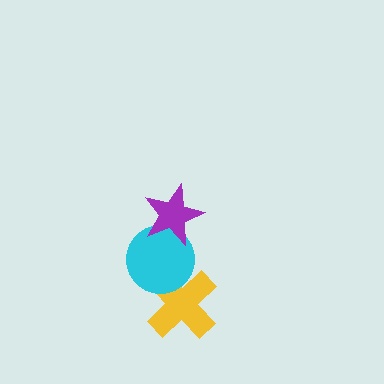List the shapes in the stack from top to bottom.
From top to bottom: the purple star, the cyan circle, the yellow cross.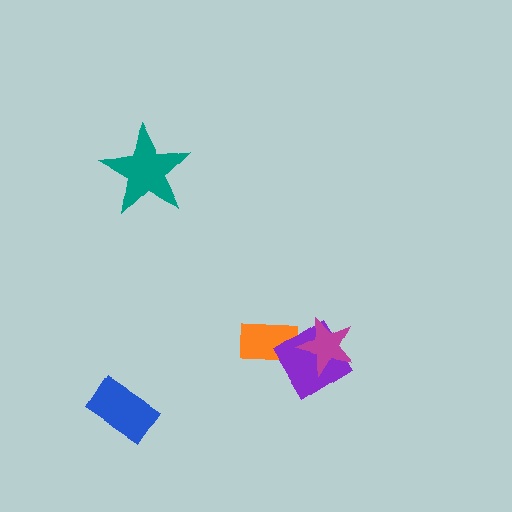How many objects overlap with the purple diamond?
2 objects overlap with the purple diamond.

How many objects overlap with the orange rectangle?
1 object overlaps with the orange rectangle.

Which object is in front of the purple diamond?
The magenta star is in front of the purple diamond.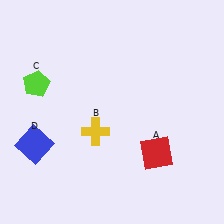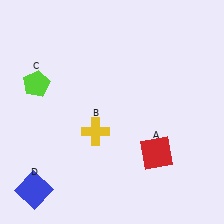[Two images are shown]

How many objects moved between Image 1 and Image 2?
1 object moved between the two images.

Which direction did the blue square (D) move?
The blue square (D) moved down.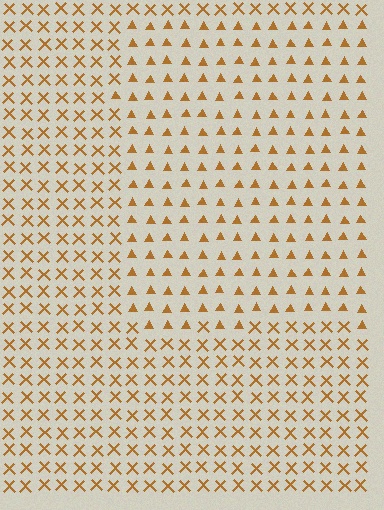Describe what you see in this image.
The image is filled with small brown elements arranged in a uniform grid. A rectangle-shaped region contains triangles, while the surrounding area contains X marks. The boundary is defined purely by the change in element shape.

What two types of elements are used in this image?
The image uses triangles inside the rectangle region and X marks outside it.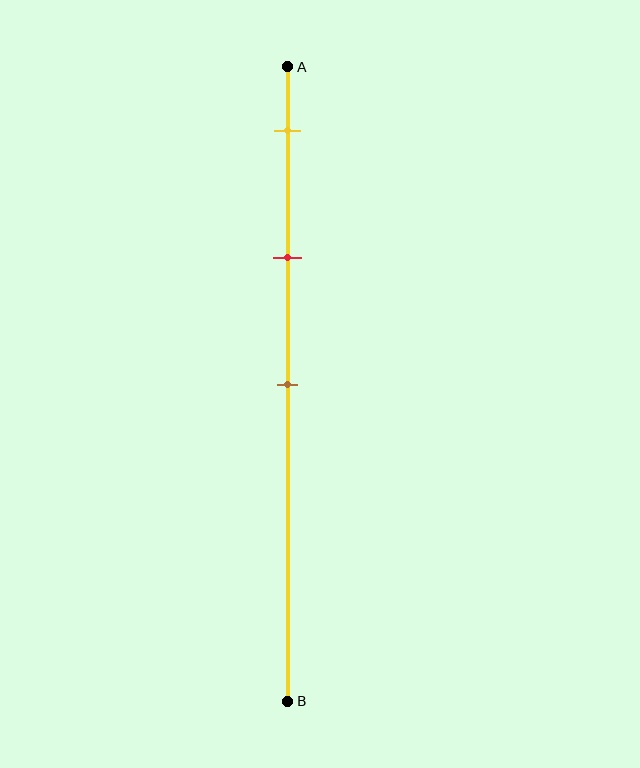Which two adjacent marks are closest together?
The yellow and red marks are the closest adjacent pair.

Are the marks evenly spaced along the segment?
Yes, the marks are approximately evenly spaced.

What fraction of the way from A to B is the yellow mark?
The yellow mark is approximately 10% (0.1) of the way from A to B.